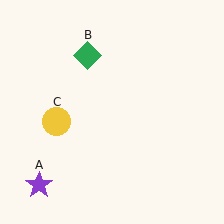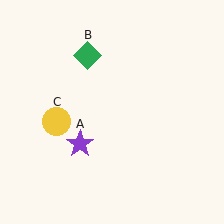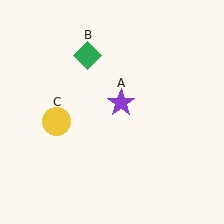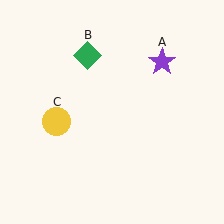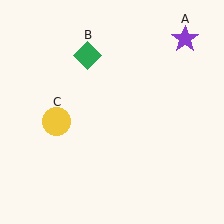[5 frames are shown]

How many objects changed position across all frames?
1 object changed position: purple star (object A).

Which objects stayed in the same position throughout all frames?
Green diamond (object B) and yellow circle (object C) remained stationary.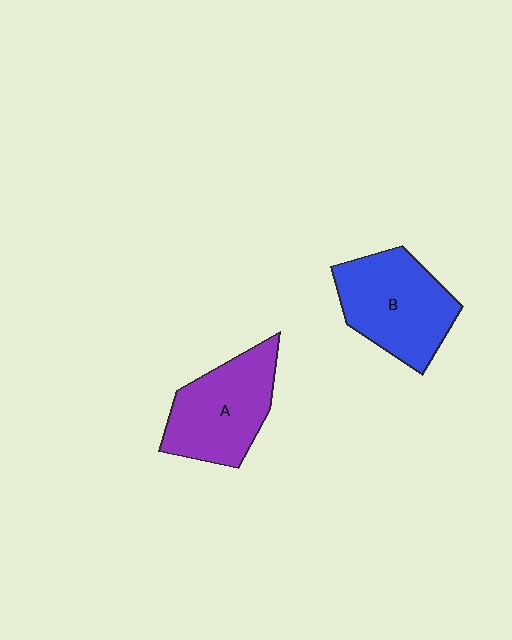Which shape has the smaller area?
Shape A (purple).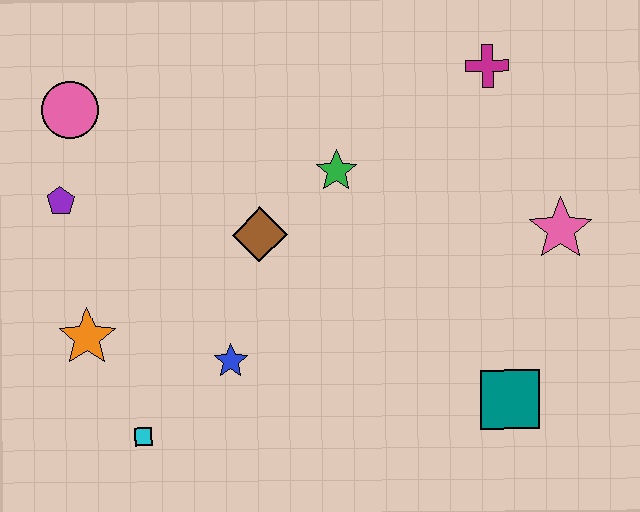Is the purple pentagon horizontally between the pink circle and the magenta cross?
No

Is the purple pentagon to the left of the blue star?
Yes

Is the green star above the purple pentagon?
Yes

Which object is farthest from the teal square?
The pink circle is farthest from the teal square.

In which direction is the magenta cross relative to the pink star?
The magenta cross is above the pink star.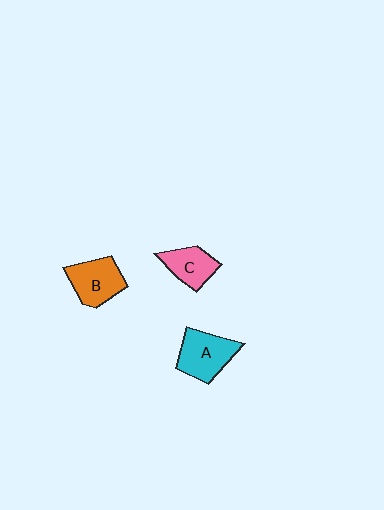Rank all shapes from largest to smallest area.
From largest to smallest: A (cyan), B (orange), C (pink).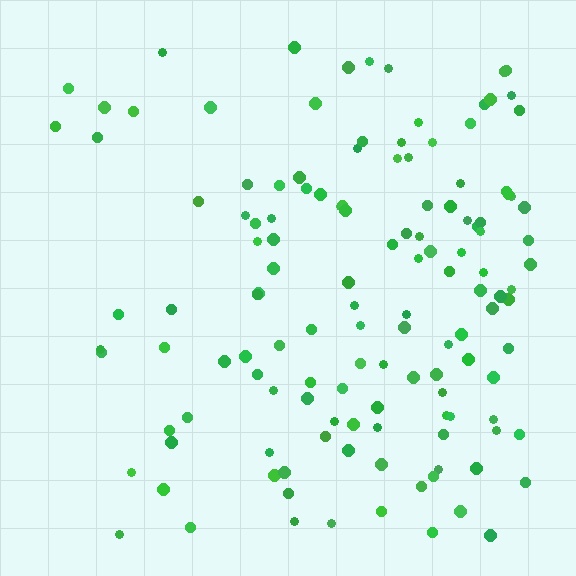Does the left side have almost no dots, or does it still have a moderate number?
Still a moderate number, just noticeably fewer than the right.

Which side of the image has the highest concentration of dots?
The right.